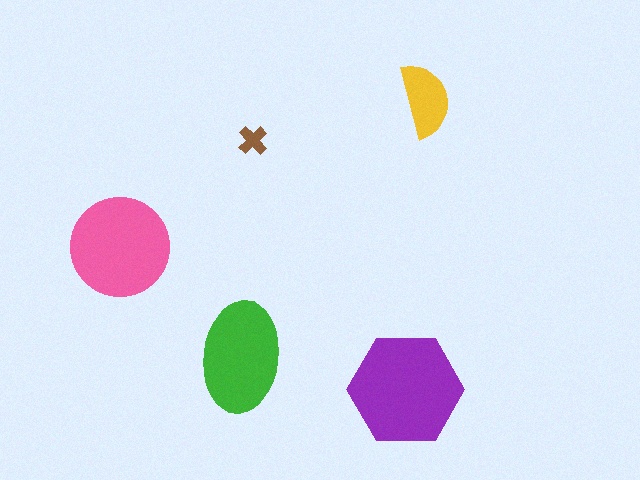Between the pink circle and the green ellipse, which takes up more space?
The pink circle.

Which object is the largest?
The purple hexagon.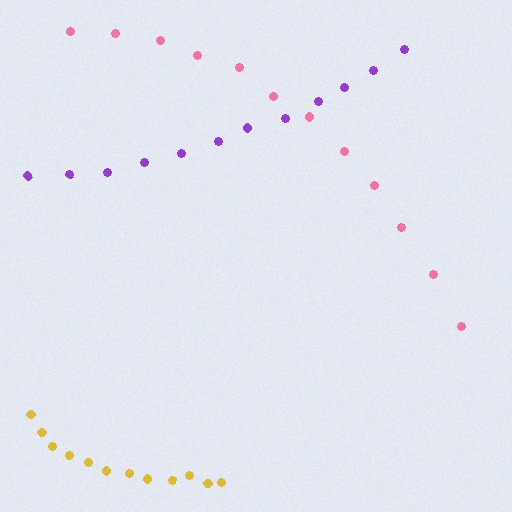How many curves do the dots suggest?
There are 3 distinct paths.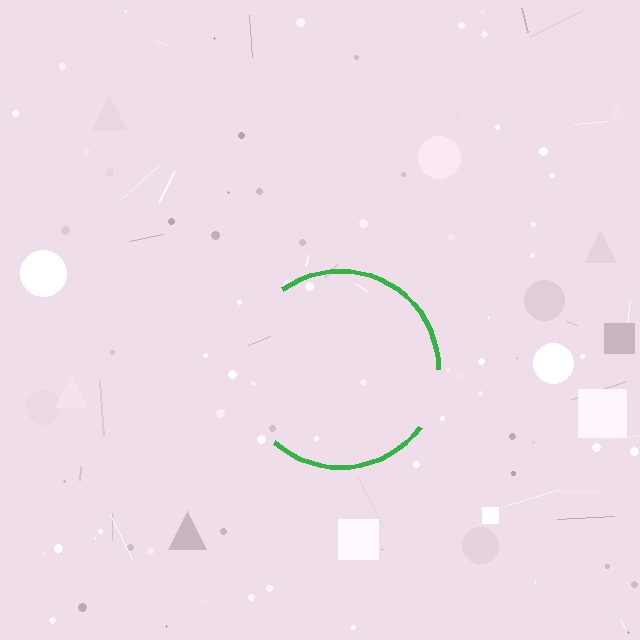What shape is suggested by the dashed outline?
The dashed outline suggests a circle.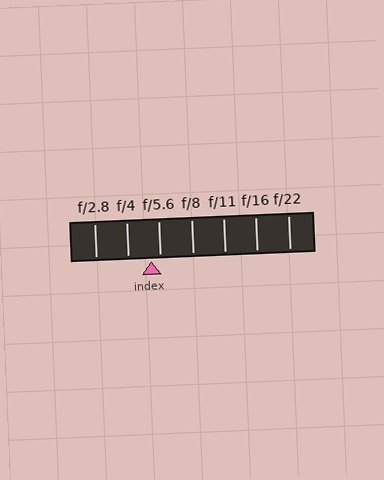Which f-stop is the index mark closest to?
The index mark is closest to f/5.6.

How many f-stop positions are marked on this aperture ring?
There are 7 f-stop positions marked.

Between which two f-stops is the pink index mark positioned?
The index mark is between f/4 and f/5.6.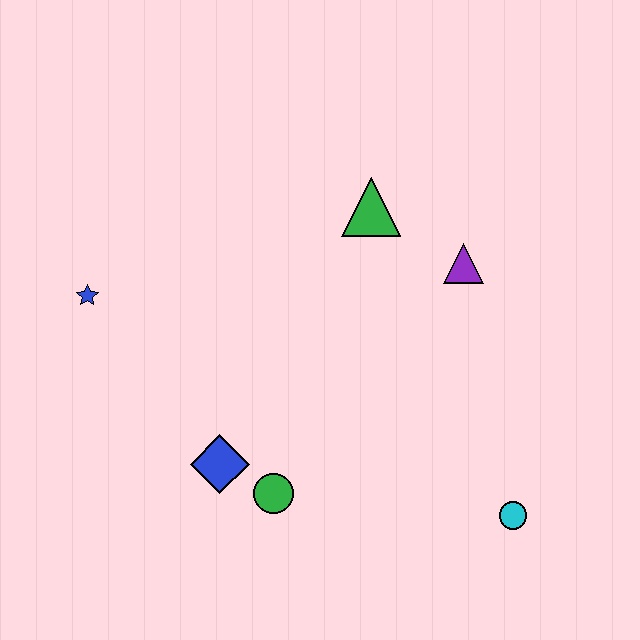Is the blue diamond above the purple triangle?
No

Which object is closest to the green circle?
The blue diamond is closest to the green circle.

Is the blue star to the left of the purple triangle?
Yes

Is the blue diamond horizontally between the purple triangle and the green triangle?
No